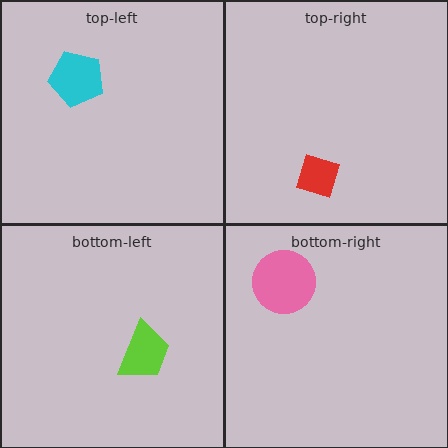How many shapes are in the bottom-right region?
1.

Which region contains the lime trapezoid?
The bottom-left region.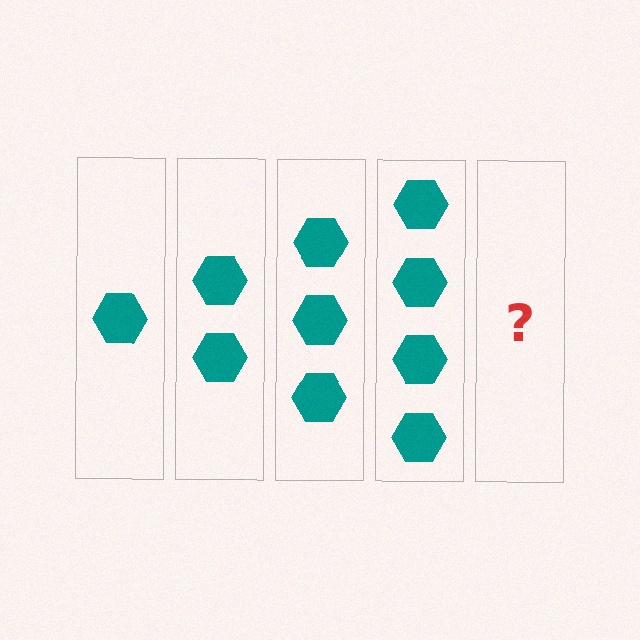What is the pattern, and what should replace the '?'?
The pattern is that each step adds one more hexagon. The '?' should be 5 hexagons.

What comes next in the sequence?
The next element should be 5 hexagons.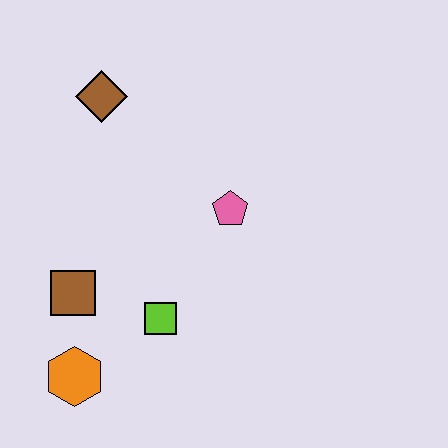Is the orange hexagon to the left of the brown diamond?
Yes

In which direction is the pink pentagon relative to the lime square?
The pink pentagon is above the lime square.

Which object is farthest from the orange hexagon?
The brown diamond is farthest from the orange hexagon.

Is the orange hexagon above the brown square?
No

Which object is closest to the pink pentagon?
The lime square is closest to the pink pentagon.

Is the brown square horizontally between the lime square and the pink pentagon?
No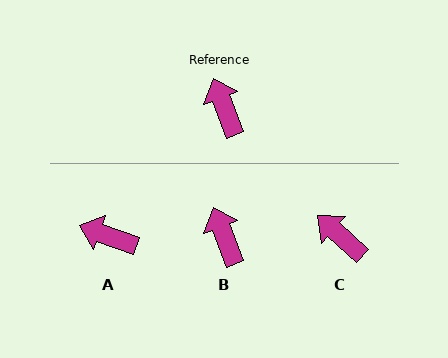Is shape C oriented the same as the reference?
No, it is off by about 27 degrees.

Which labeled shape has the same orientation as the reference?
B.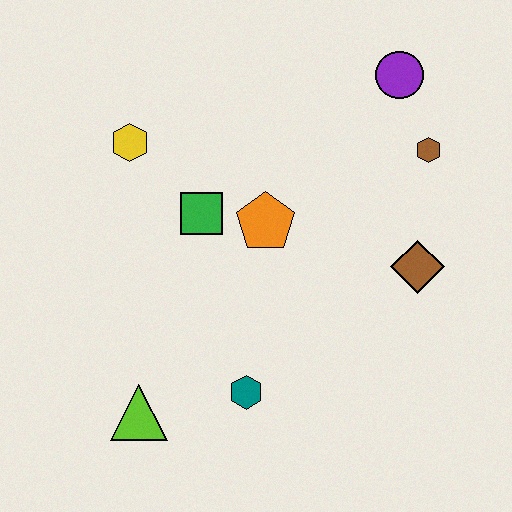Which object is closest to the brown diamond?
The brown hexagon is closest to the brown diamond.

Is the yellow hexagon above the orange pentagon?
Yes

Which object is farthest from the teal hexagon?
The purple circle is farthest from the teal hexagon.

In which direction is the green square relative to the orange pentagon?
The green square is to the left of the orange pentagon.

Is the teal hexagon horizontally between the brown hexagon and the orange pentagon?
No